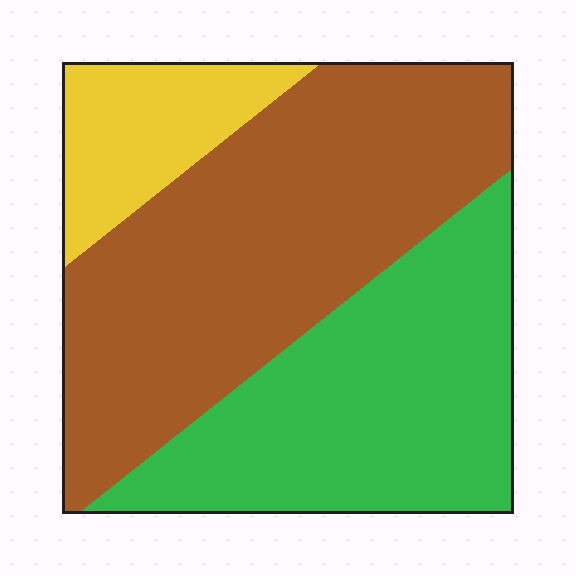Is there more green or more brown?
Brown.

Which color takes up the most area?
Brown, at roughly 50%.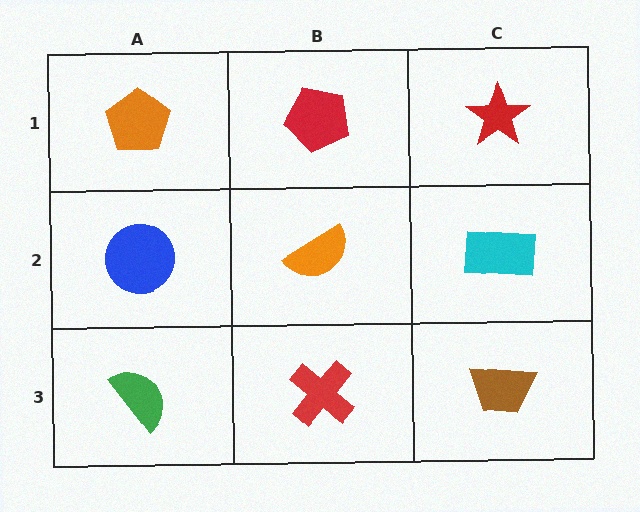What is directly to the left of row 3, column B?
A green semicircle.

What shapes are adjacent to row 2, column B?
A red pentagon (row 1, column B), a red cross (row 3, column B), a blue circle (row 2, column A), a cyan rectangle (row 2, column C).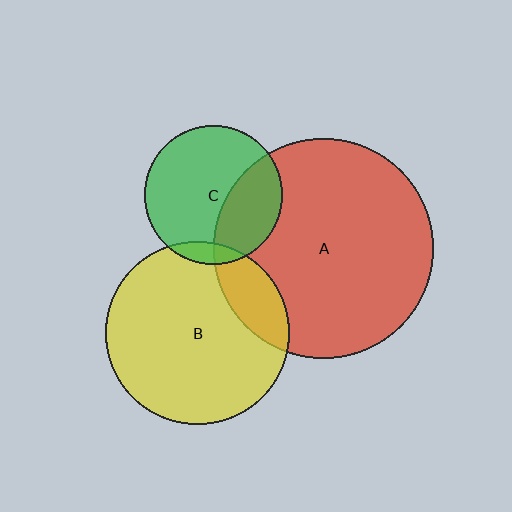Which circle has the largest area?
Circle A (red).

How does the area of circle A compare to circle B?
Approximately 1.4 times.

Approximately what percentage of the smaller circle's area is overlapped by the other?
Approximately 15%.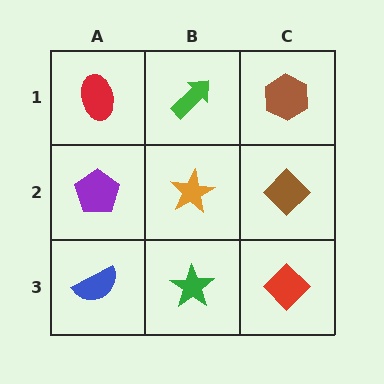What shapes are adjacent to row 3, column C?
A brown diamond (row 2, column C), a green star (row 3, column B).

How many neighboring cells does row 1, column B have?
3.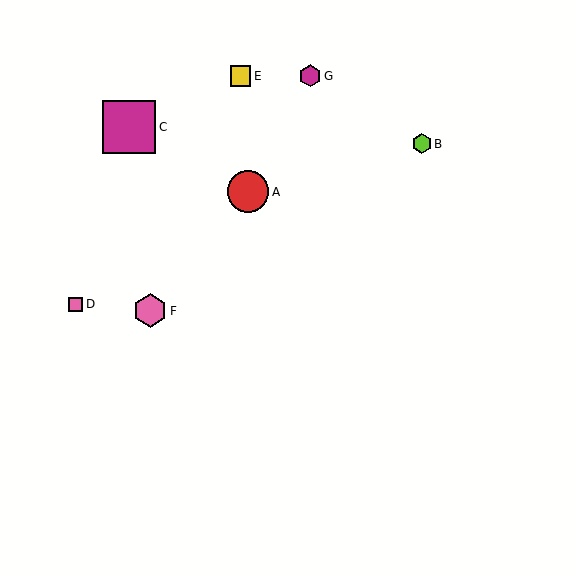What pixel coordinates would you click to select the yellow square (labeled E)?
Click at (240, 76) to select the yellow square E.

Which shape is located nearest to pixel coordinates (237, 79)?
The yellow square (labeled E) at (240, 76) is nearest to that location.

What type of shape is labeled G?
Shape G is a magenta hexagon.